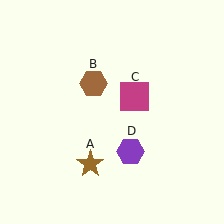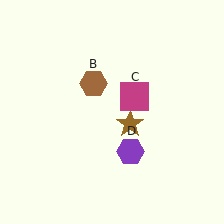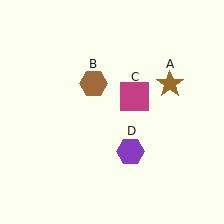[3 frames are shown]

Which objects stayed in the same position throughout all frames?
Brown hexagon (object B) and magenta square (object C) and purple hexagon (object D) remained stationary.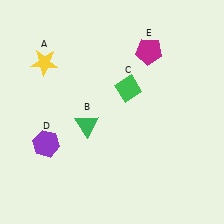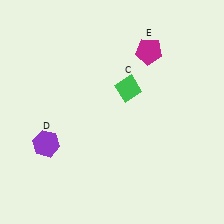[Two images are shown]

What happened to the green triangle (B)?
The green triangle (B) was removed in Image 2. It was in the bottom-left area of Image 1.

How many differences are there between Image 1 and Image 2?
There are 2 differences between the two images.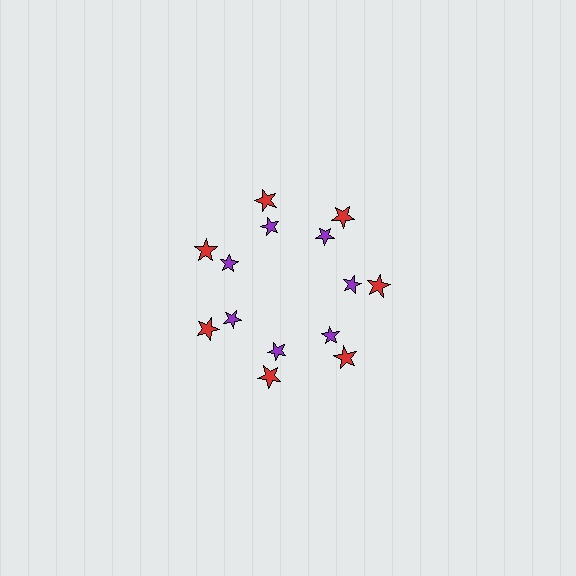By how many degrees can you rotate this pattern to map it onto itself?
The pattern maps onto itself every 51 degrees of rotation.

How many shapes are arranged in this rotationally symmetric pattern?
There are 14 shapes, arranged in 7 groups of 2.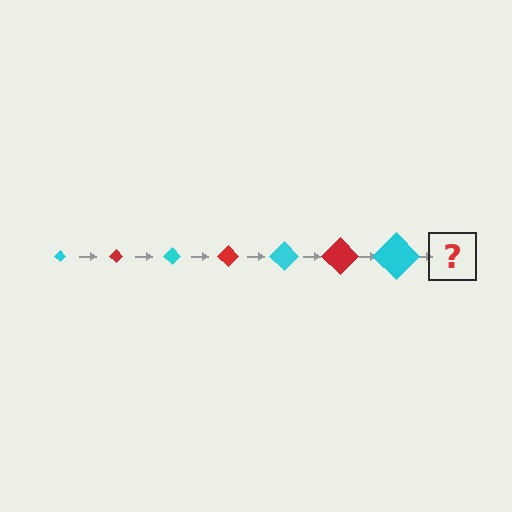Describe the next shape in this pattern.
It should be a red diamond, larger than the previous one.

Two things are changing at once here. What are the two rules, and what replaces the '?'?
The two rules are that the diamond grows larger each step and the color cycles through cyan and red. The '?' should be a red diamond, larger than the previous one.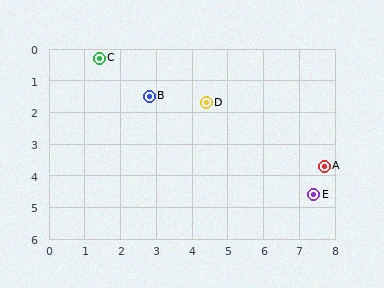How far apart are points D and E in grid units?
Points D and E are about 4.2 grid units apart.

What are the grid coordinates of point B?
Point B is at approximately (2.8, 1.5).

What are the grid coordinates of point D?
Point D is at approximately (4.4, 1.7).